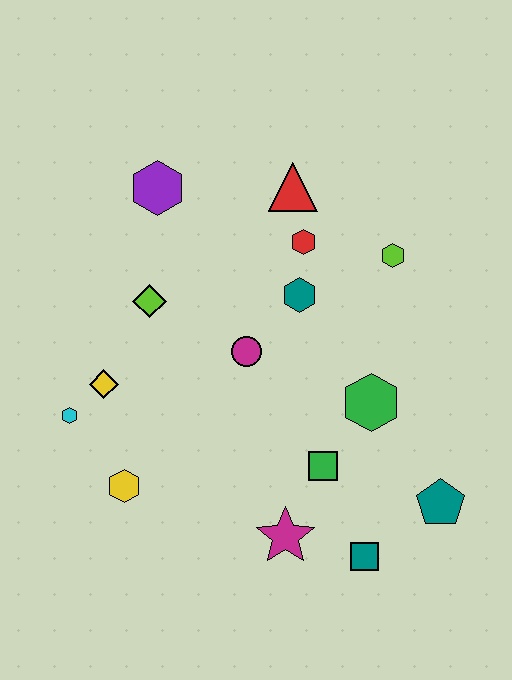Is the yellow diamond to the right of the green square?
No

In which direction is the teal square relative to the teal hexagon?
The teal square is below the teal hexagon.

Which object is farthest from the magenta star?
The purple hexagon is farthest from the magenta star.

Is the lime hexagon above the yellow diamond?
Yes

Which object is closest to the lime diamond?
The yellow diamond is closest to the lime diamond.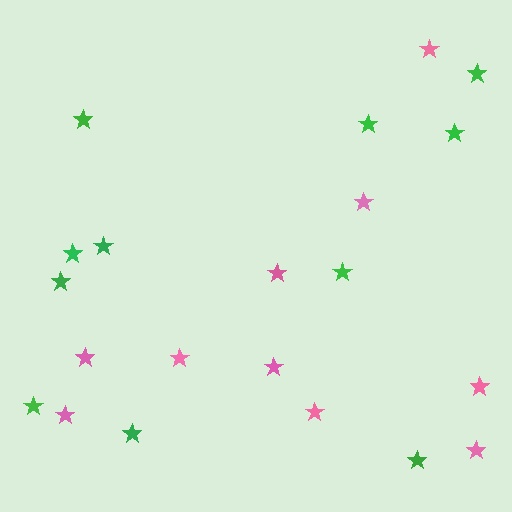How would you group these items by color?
There are 2 groups: one group of pink stars (10) and one group of green stars (11).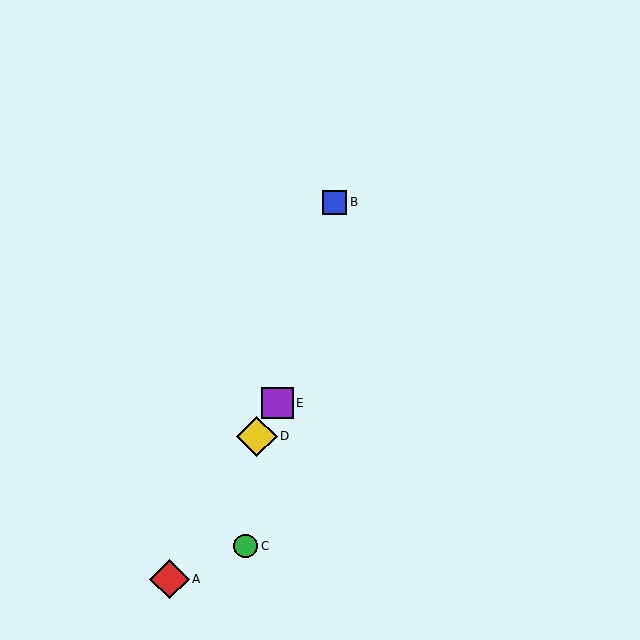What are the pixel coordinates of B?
Object B is at (335, 202).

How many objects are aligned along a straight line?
3 objects (A, D, E) are aligned along a straight line.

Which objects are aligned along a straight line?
Objects A, D, E are aligned along a straight line.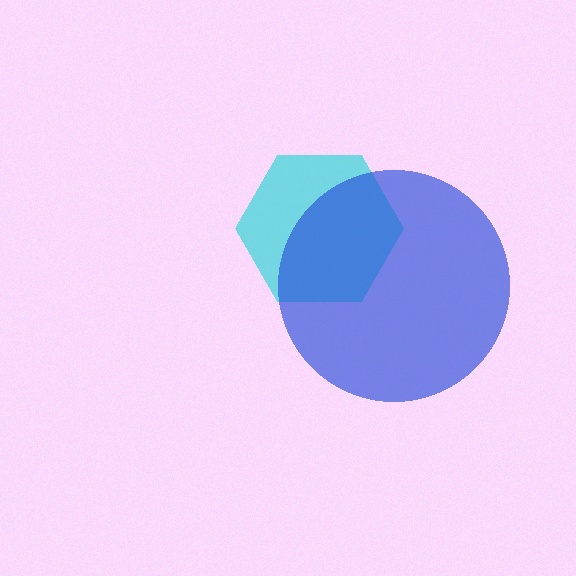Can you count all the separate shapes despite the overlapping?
Yes, there are 2 separate shapes.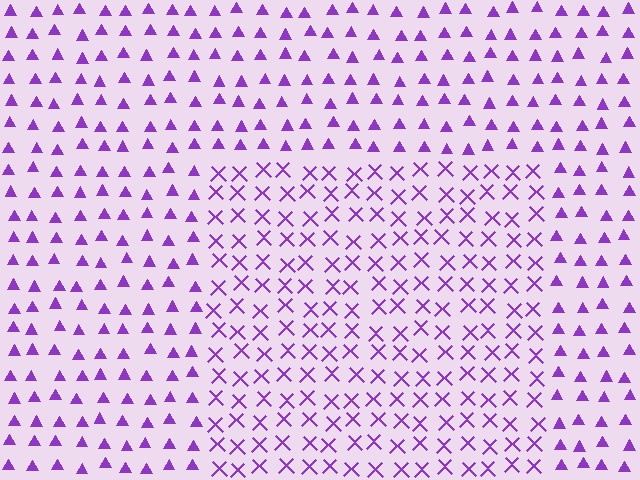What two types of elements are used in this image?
The image uses X marks inside the rectangle region and triangles outside it.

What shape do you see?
I see a rectangle.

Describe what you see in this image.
The image is filled with small purple elements arranged in a uniform grid. A rectangle-shaped region contains X marks, while the surrounding area contains triangles. The boundary is defined purely by the change in element shape.